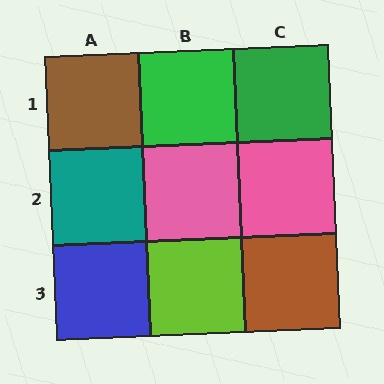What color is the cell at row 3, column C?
Brown.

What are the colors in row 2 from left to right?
Teal, pink, pink.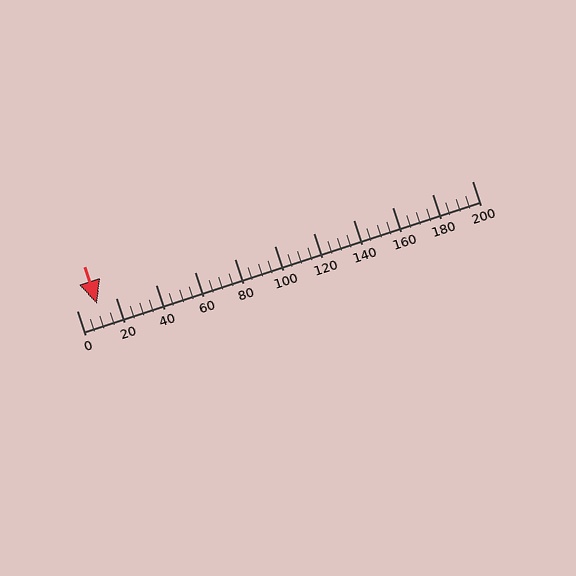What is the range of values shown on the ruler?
The ruler shows values from 0 to 200.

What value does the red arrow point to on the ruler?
The red arrow points to approximately 10.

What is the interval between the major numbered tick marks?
The major tick marks are spaced 20 units apart.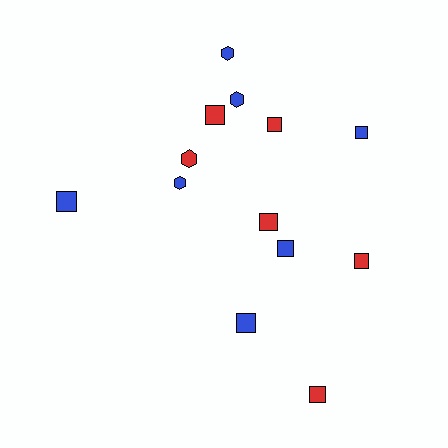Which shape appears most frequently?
Square, with 9 objects.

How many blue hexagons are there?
There are 3 blue hexagons.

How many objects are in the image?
There are 13 objects.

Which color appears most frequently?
Blue, with 7 objects.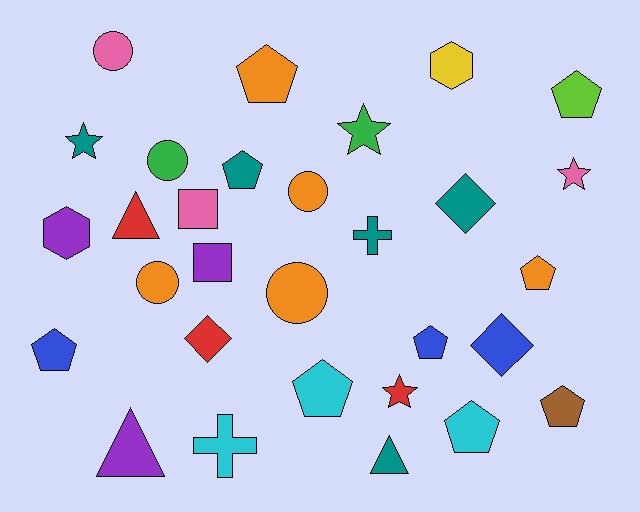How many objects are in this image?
There are 30 objects.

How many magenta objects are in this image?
There are no magenta objects.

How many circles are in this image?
There are 5 circles.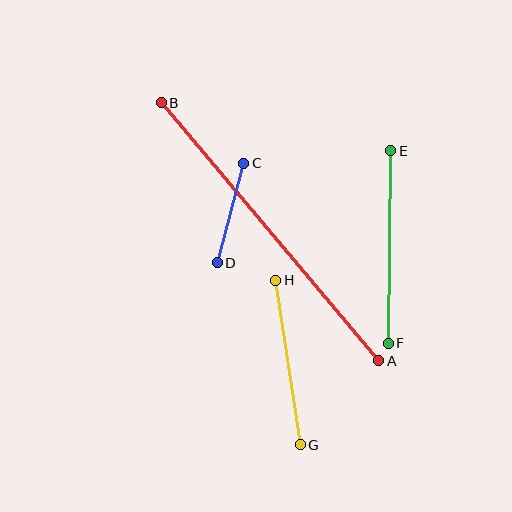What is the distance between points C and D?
The distance is approximately 103 pixels.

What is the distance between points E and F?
The distance is approximately 193 pixels.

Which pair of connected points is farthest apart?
Points A and B are farthest apart.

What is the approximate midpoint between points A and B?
The midpoint is at approximately (270, 232) pixels.